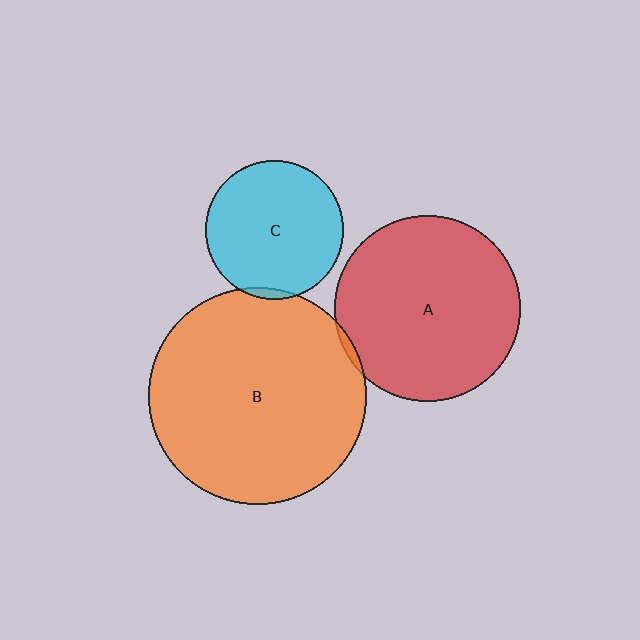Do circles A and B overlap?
Yes.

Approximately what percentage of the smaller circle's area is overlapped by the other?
Approximately 5%.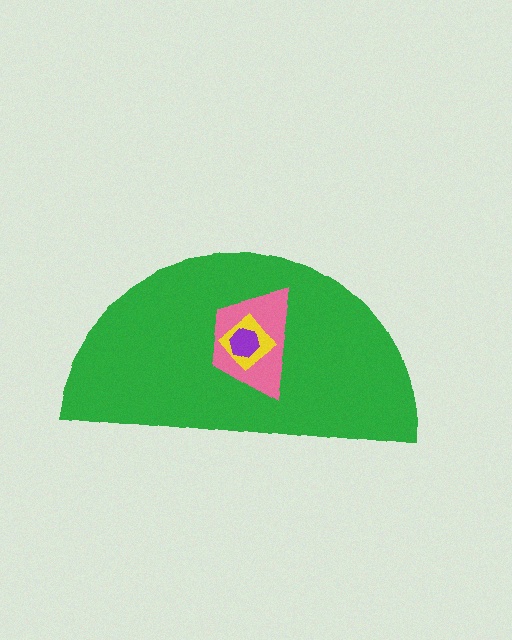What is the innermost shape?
The purple hexagon.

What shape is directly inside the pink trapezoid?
The yellow diamond.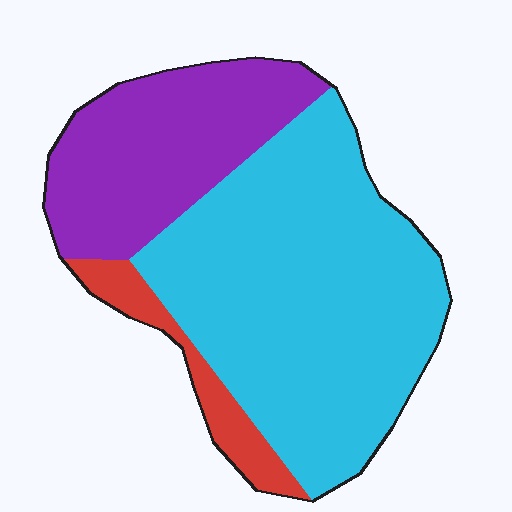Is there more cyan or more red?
Cyan.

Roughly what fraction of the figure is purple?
Purple covers roughly 30% of the figure.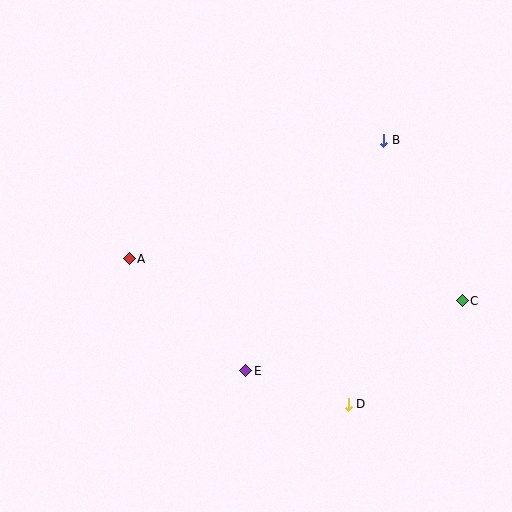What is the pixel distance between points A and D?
The distance between A and D is 263 pixels.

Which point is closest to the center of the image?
Point E at (246, 371) is closest to the center.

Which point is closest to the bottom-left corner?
Point E is closest to the bottom-left corner.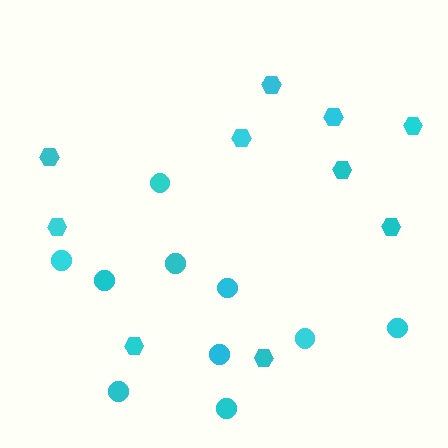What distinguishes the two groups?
There are 2 groups: one group of hexagons (10) and one group of circles (10).